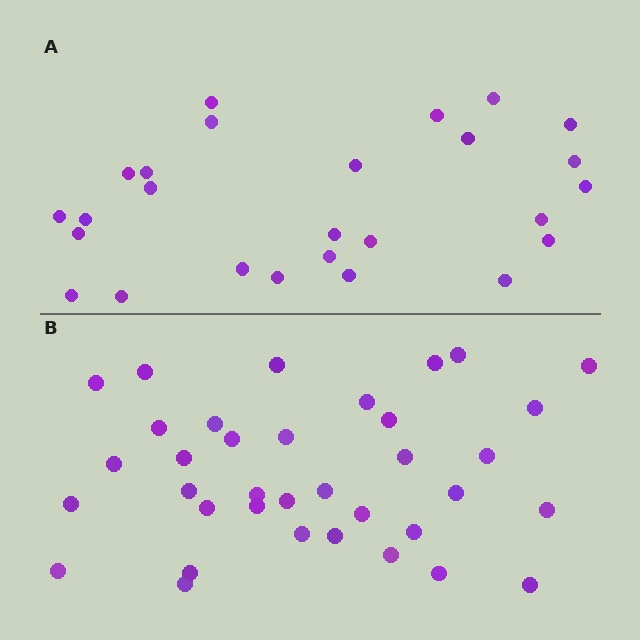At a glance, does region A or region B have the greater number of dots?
Region B (the bottom region) has more dots.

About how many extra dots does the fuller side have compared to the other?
Region B has roughly 10 or so more dots than region A.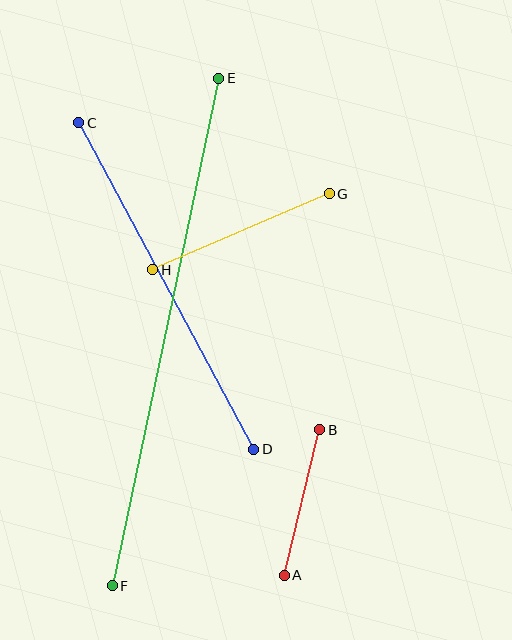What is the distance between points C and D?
The distance is approximately 370 pixels.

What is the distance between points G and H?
The distance is approximately 192 pixels.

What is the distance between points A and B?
The distance is approximately 150 pixels.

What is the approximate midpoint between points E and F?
The midpoint is at approximately (166, 332) pixels.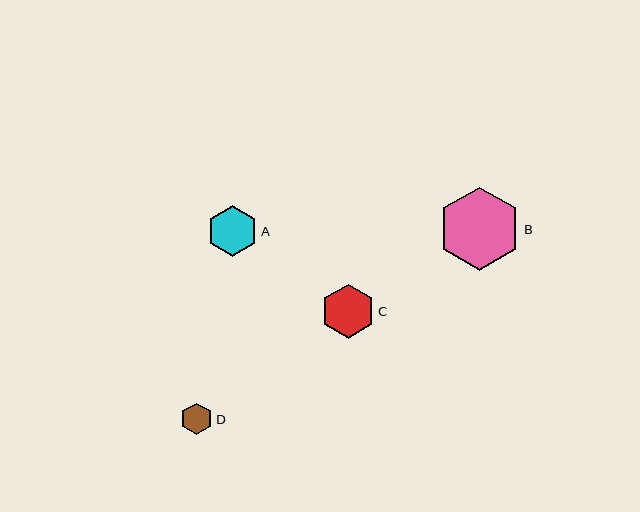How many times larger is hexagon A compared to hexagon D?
Hexagon A is approximately 1.6 times the size of hexagon D.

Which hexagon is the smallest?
Hexagon D is the smallest with a size of approximately 32 pixels.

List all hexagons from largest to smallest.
From largest to smallest: B, C, A, D.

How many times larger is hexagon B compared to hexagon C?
Hexagon B is approximately 1.5 times the size of hexagon C.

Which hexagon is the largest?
Hexagon B is the largest with a size of approximately 83 pixels.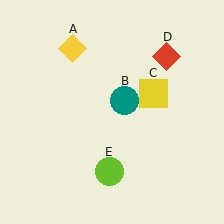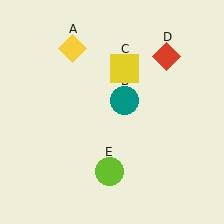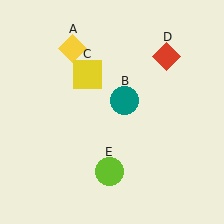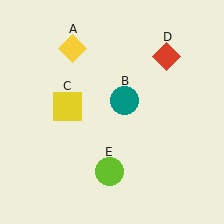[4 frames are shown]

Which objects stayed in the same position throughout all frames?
Yellow diamond (object A) and teal circle (object B) and red diamond (object D) and lime circle (object E) remained stationary.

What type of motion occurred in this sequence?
The yellow square (object C) rotated counterclockwise around the center of the scene.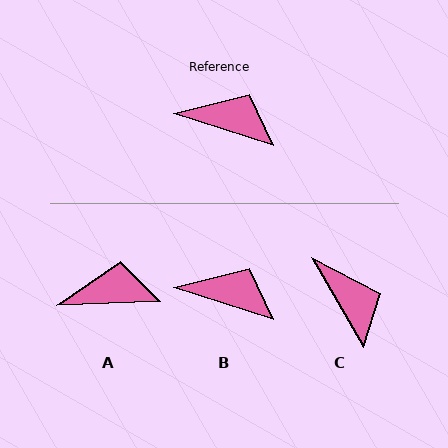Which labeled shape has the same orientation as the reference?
B.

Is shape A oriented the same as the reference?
No, it is off by about 21 degrees.